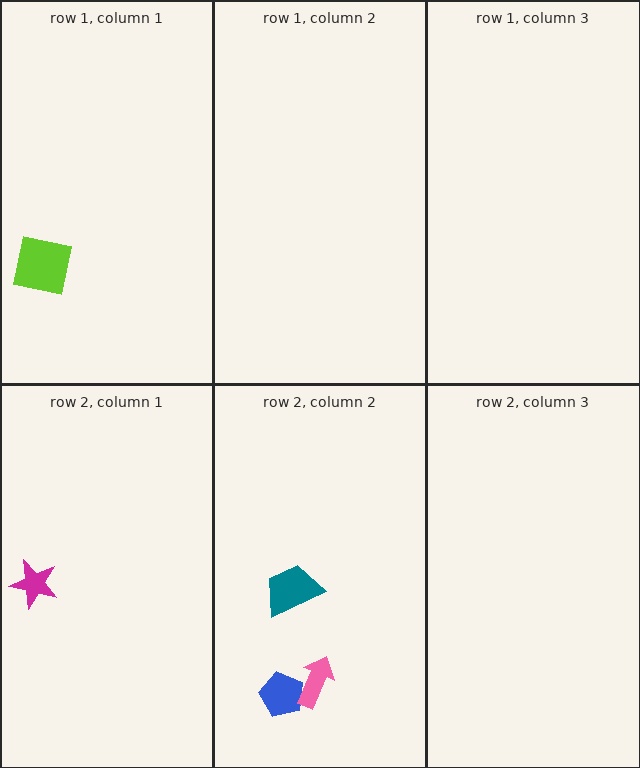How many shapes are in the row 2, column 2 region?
3.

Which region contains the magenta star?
The row 2, column 1 region.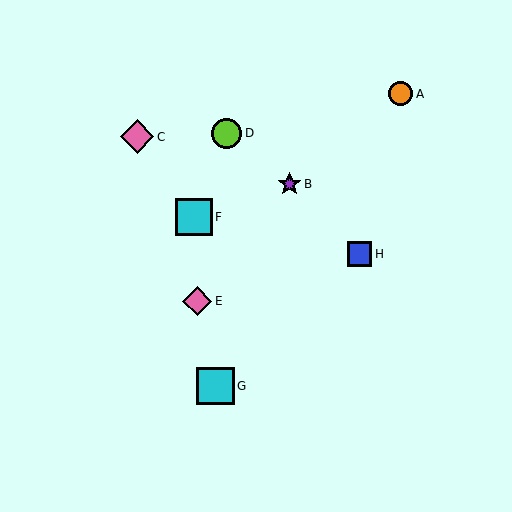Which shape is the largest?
The cyan square (labeled G) is the largest.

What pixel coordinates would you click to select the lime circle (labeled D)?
Click at (227, 133) to select the lime circle D.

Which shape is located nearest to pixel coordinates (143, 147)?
The pink diamond (labeled C) at (137, 137) is nearest to that location.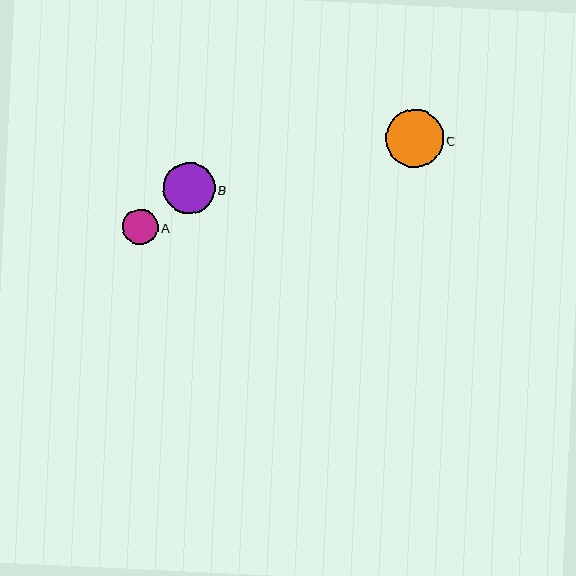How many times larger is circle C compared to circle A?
Circle C is approximately 1.6 times the size of circle A.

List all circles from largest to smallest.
From largest to smallest: C, B, A.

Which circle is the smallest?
Circle A is the smallest with a size of approximately 35 pixels.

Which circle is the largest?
Circle C is the largest with a size of approximately 57 pixels.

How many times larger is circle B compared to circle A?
Circle B is approximately 1.5 times the size of circle A.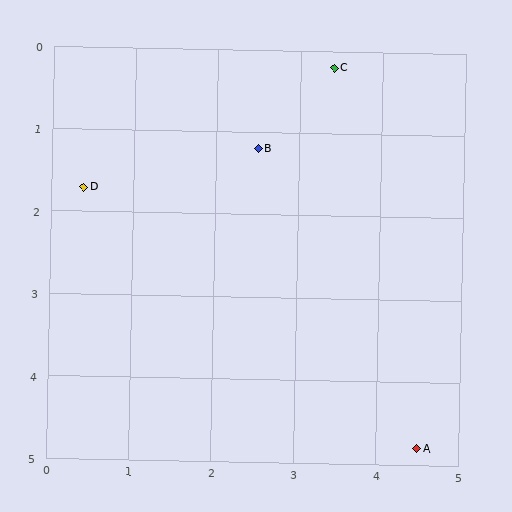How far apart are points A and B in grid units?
Points A and B are about 4.1 grid units apart.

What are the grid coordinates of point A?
Point A is at approximately (4.5, 4.8).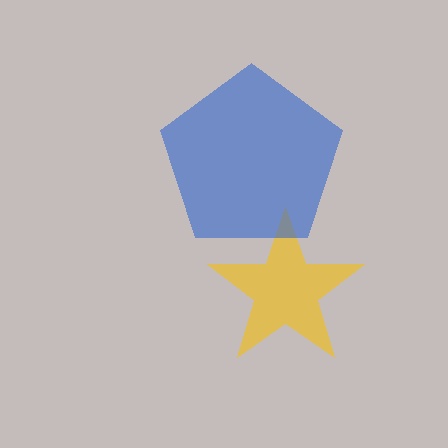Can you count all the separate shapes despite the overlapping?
Yes, there are 2 separate shapes.